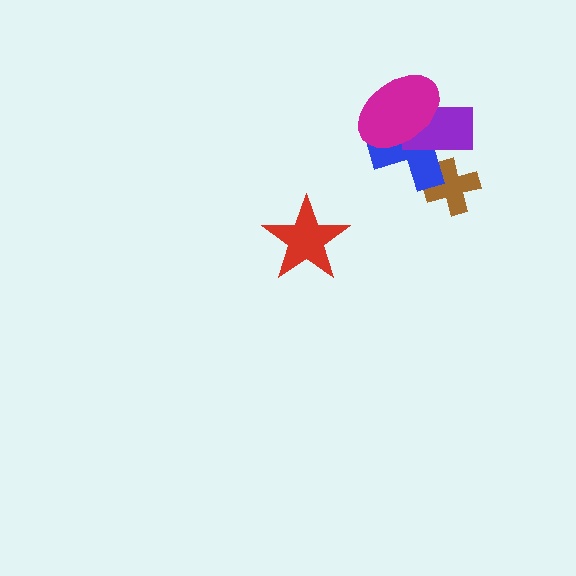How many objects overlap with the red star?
0 objects overlap with the red star.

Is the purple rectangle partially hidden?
Yes, it is partially covered by another shape.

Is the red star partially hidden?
No, no other shape covers it.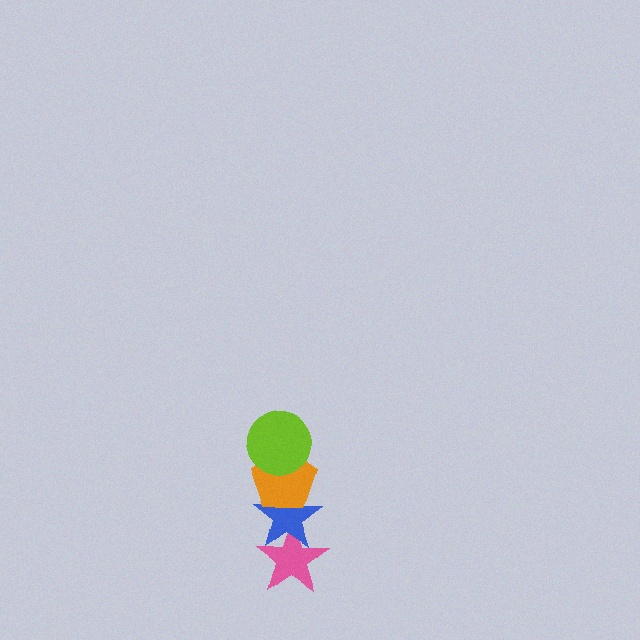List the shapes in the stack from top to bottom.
From top to bottom: the lime circle, the orange pentagon, the blue star, the pink star.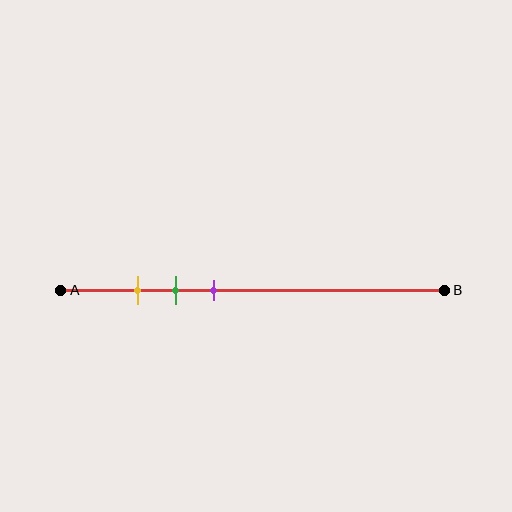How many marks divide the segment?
There are 3 marks dividing the segment.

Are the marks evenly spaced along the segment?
Yes, the marks are approximately evenly spaced.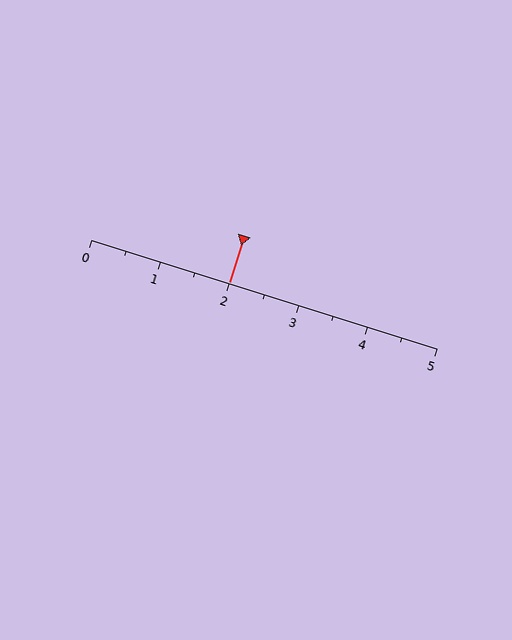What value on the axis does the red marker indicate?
The marker indicates approximately 2.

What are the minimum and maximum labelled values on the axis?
The axis runs from 0 to 5.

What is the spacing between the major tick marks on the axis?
The major ticks are spaced 1 apart.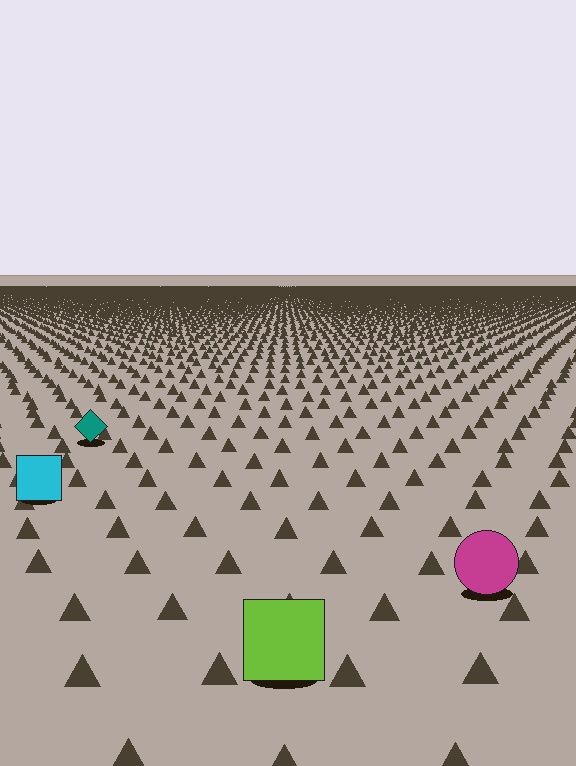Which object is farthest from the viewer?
The teal diamond is farthest from the viewer. It appears smaller and the ground texture around it is denser.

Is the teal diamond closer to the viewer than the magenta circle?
No. The magenta circle is closer — you can tell from the texture gradient: the ground texture is coarser near it.